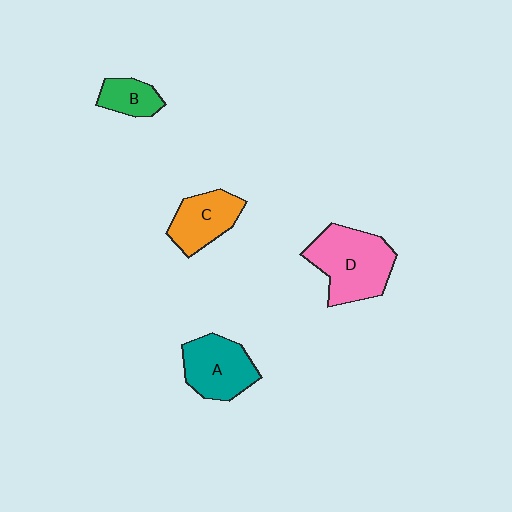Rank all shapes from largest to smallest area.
From largest to smallest: D (pink), A (teal), C (orange), B (green).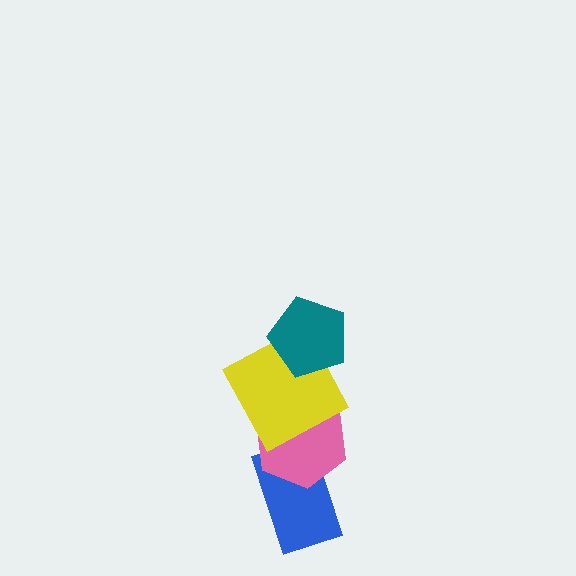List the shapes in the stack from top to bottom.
From top to bottom: the teal pentagon, the yellow square, the pink hexagon, the blue rectangle.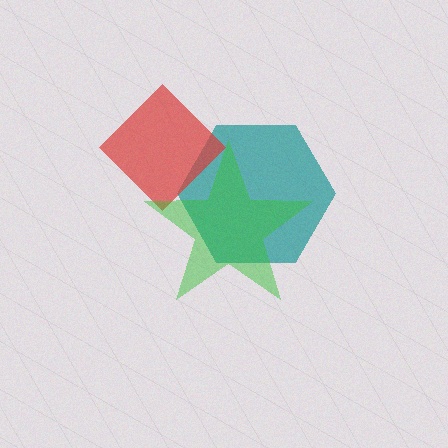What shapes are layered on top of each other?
The layered shapes are: a teal hexagon, a red diamond, a green star.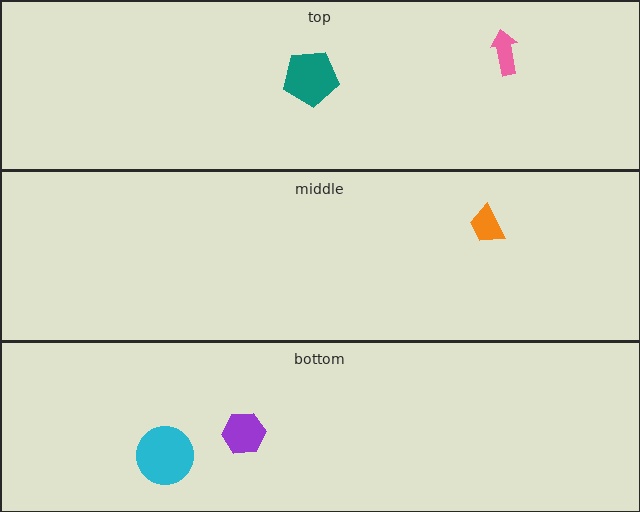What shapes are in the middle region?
The orange trapezoid.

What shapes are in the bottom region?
The purple hexagon, the cyan circle.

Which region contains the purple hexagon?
The bottom region.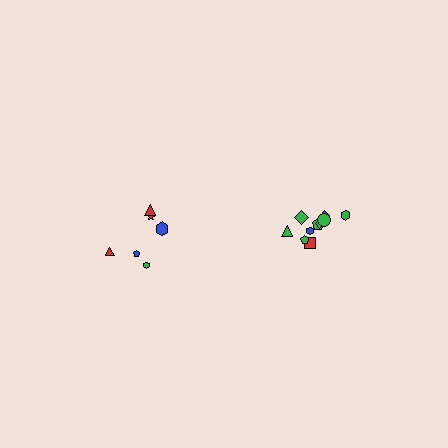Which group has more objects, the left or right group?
The right group.